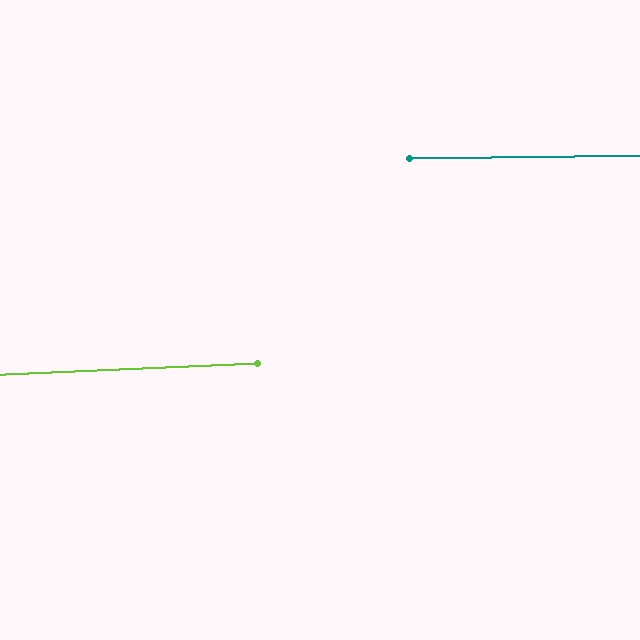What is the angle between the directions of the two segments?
Approximately 2 degrees.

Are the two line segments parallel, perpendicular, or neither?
Parallel — their directions differ by only 1.9°.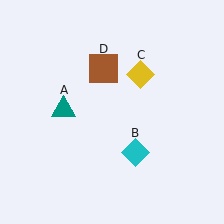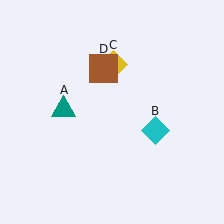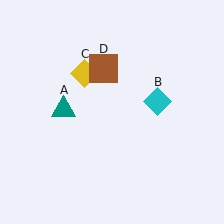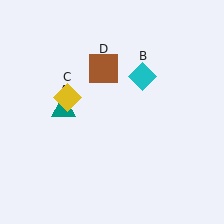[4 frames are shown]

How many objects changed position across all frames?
2 objects changed position: cyan diamond (object B), yellow diamond (object C).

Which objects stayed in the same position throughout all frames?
Teal triangle (object A) and brown square (object D) remained stationary.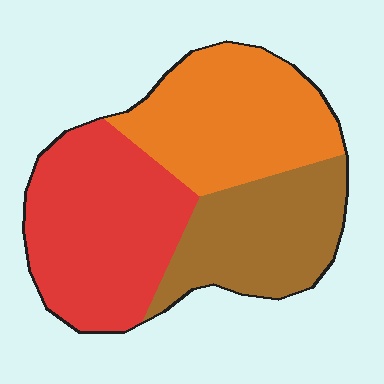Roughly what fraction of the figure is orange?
Orange covers around 35% of the figure.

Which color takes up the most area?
Red, at roughly 40%.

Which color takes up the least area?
Brown, at roughly 30%.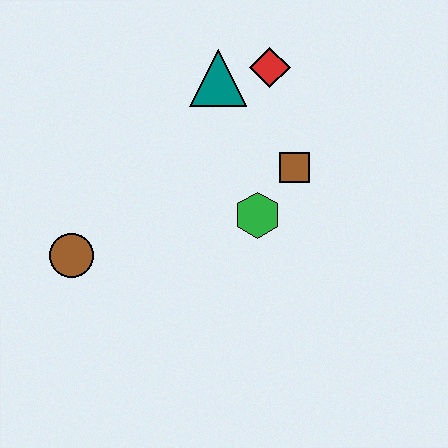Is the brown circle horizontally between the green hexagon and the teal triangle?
No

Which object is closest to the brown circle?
The green hexagon is closest to the brown circle.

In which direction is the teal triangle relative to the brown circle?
The teal triangle is above the brown circle.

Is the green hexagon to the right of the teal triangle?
Yes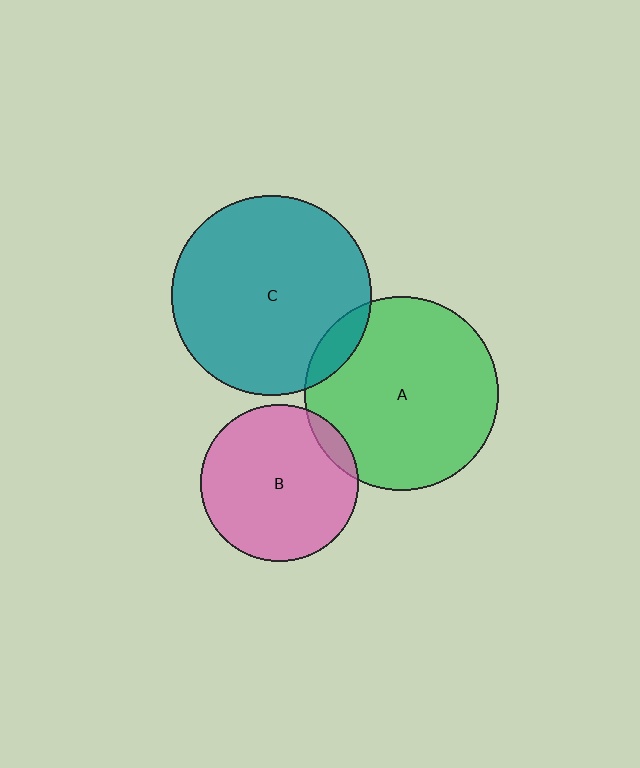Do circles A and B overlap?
Yes.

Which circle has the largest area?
Circle C (teal).